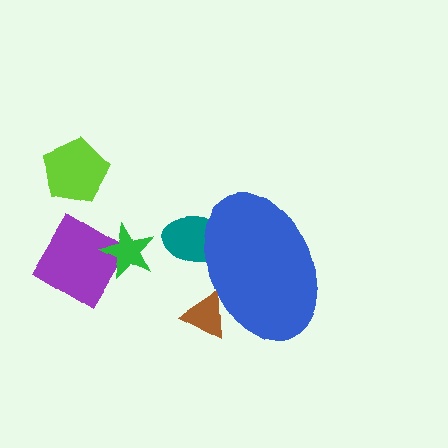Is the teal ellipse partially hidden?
Yes, the teal ellipse is partially hidden behind the blue ellipse.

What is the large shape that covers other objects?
A blue ellipse.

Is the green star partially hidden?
No, the green star is fully visible.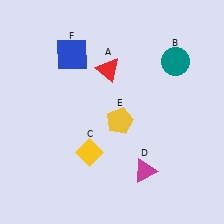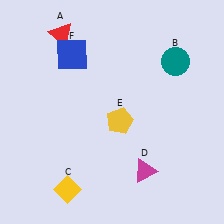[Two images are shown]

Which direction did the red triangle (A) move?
The red triangle (A) moved left.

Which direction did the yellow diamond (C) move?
The yellow diamond (C) moved down.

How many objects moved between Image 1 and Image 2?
2 objects moved between the two images.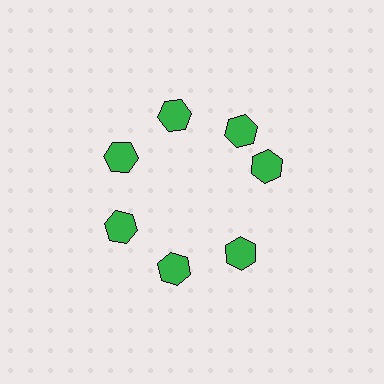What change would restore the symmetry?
The symmetry would be restored by rotating it back into even spacing with its neighbors so that all 7 hexagons sit at equal angles and equal distance from the center.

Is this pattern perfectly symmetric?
No. The 7 green hexagons are arranged in a ring, but one element near the 3 o'clock position is rotated out of alignment along the ring, breaking the 7-fold rotational symmetry.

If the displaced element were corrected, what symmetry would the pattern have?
It would have 7-fold rotational symmetry — the pattern would map onto itself every 51 degrees.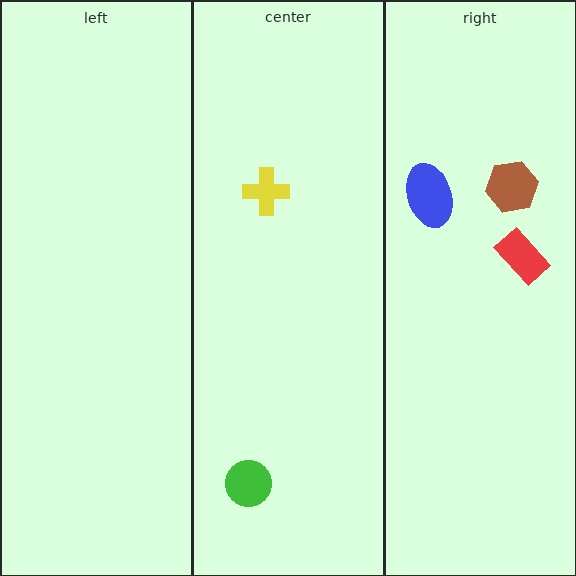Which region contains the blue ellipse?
The right region.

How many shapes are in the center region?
2.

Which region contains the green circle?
The center region.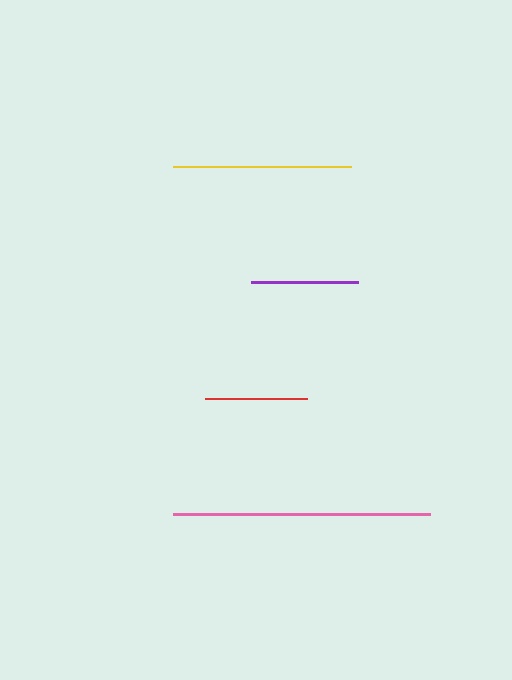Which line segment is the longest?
The pink line is the longest at approximately 257 pixels.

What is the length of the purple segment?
The purple segment is approximately 107 pixels long.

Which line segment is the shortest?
The red line is the shortest at approximately 102 pixels.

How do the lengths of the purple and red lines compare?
The purple and red lines are approximately the same length.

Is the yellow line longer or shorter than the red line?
The yellow line is longer than the red line.